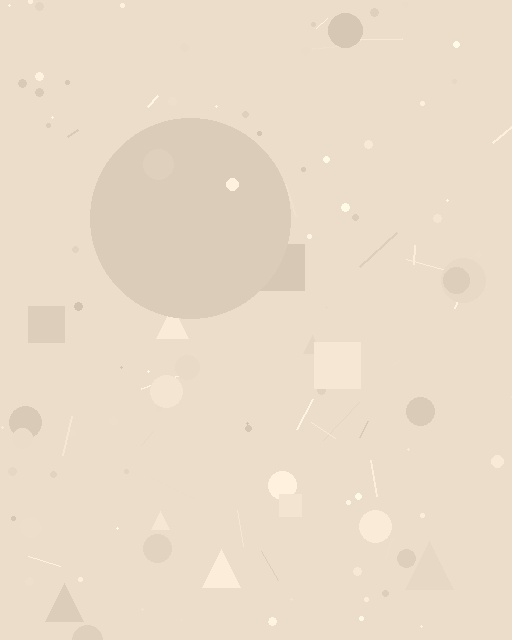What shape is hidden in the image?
A circle is hidden in the image.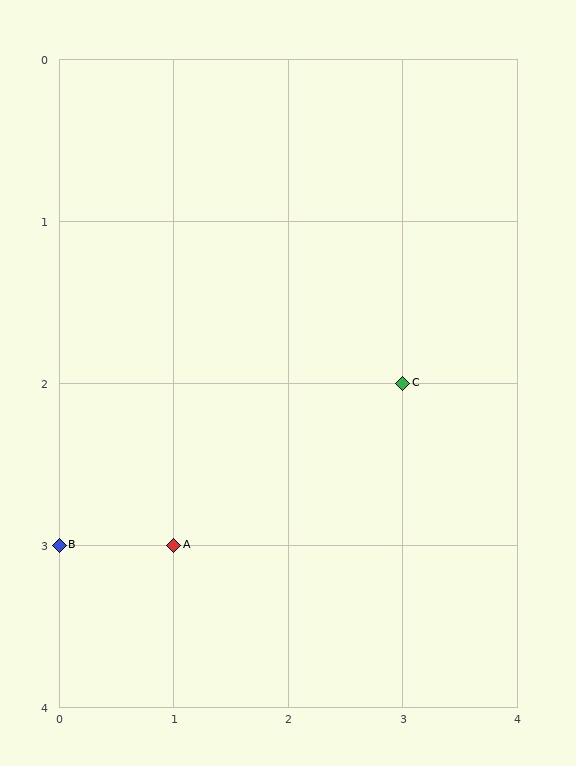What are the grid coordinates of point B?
Point B is at grid coordinates (0, 3).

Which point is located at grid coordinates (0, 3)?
Point B is at (0, 3).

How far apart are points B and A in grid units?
Points B and A are 1 column apart.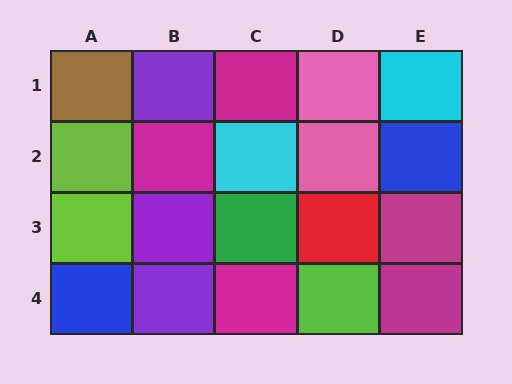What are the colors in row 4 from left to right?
Blue, purple, magenta, lime, magenta.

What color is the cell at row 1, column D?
Pink.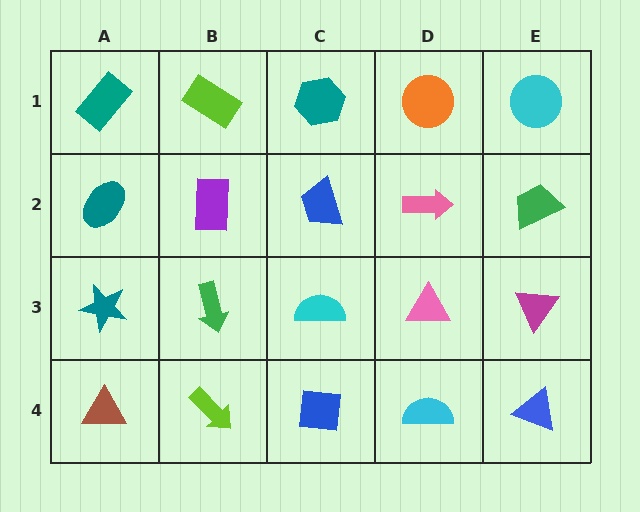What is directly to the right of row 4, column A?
A lime arrow.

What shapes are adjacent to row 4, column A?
A teal star (row 3, column A), a lime arrow (row 4, column B).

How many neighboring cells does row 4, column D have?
3.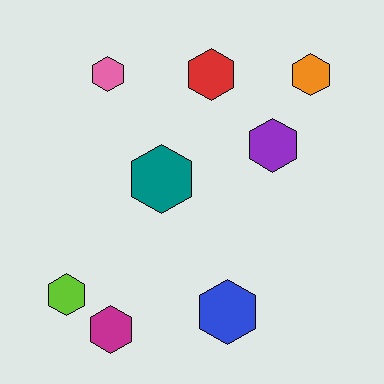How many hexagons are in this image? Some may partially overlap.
There are 8 hexagons.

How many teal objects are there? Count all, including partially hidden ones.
There is 1 teal object.